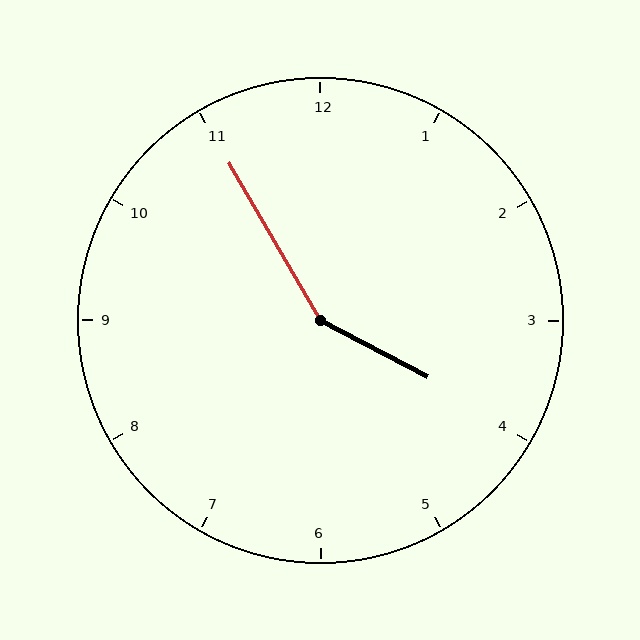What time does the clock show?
3:55.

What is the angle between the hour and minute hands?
Approximately 148 degrees.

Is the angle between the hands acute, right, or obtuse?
It is obtuse.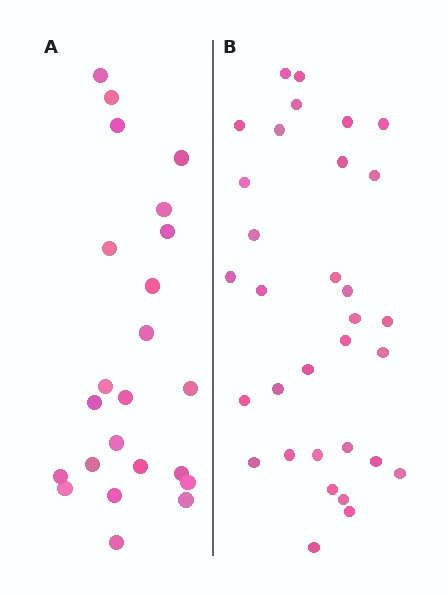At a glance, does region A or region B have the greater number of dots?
Region B (the right region) has more dots.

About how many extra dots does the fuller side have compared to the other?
Region B has roughly 8 or so more dots than region A.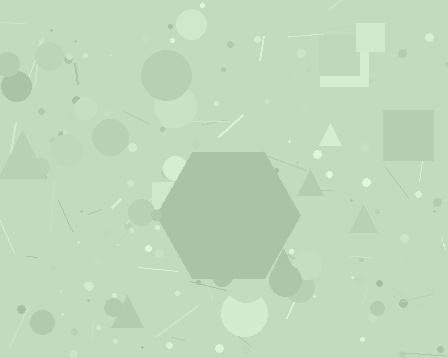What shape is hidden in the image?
A hexagon is hidden in the image.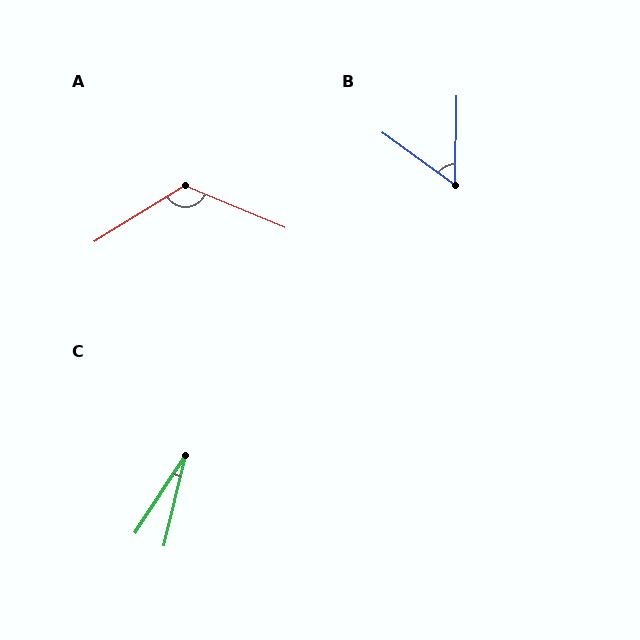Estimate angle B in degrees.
Approximately 55 degrees.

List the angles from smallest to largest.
C (20°), B (55°), A (126°).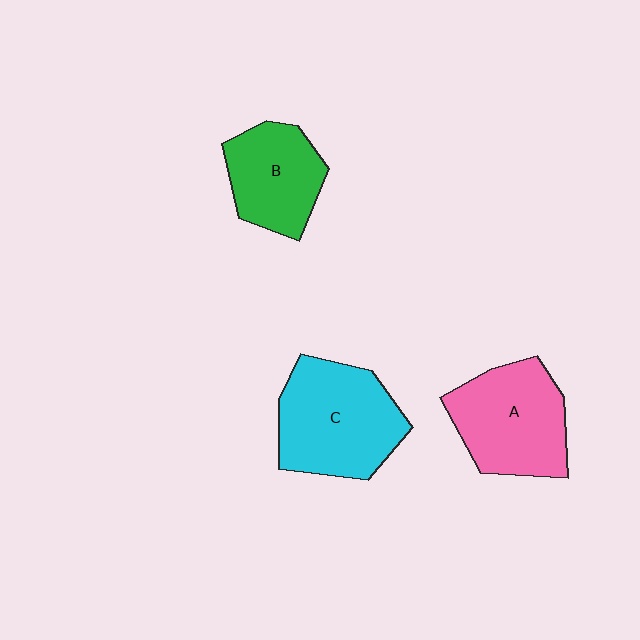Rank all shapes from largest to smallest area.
From largest to smallest: C (cyan), A (pink), B (green).